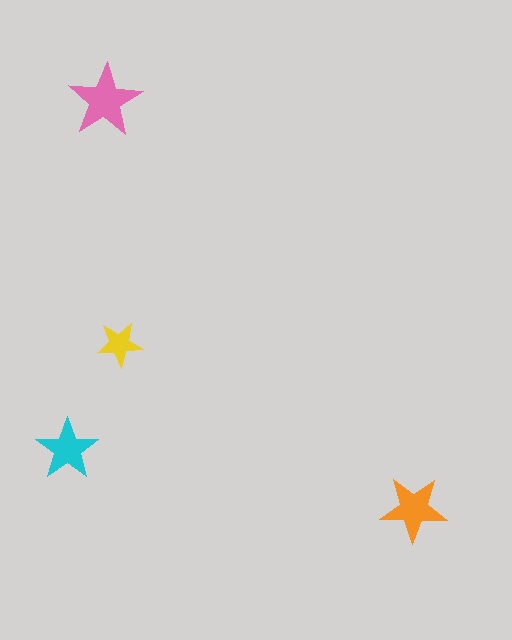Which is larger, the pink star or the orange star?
The pink one.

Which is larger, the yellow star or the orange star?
The orange one.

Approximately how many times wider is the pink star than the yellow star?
About 1.5 times wider.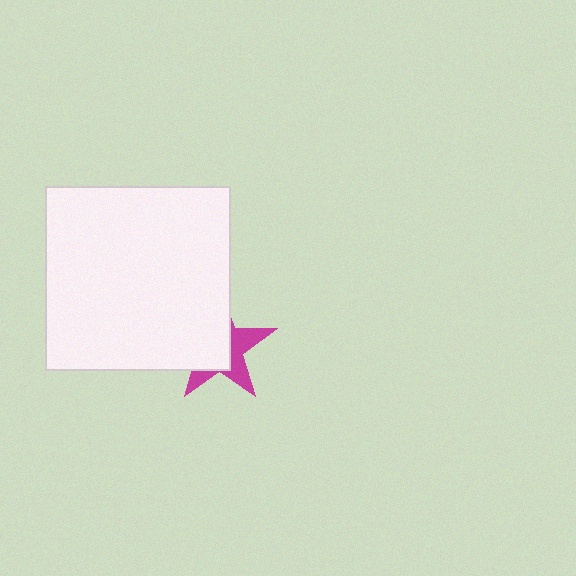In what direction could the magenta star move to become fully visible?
The magenta star could move right. That would shift it out from behind the white square entirely.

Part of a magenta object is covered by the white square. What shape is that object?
It is a star.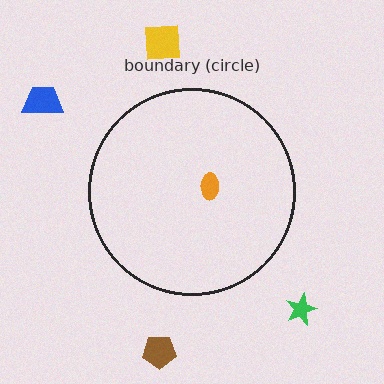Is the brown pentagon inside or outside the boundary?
Outside.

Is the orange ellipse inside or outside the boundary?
Inside.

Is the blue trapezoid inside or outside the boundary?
Outside.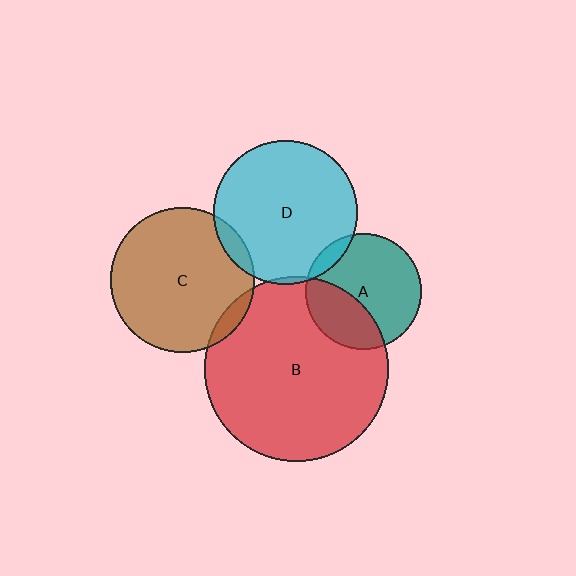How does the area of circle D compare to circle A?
Approximately 1.5 times.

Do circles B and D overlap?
Yes.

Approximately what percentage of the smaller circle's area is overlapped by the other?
Approximately 5%.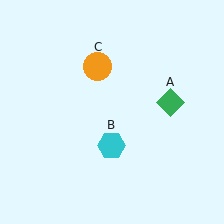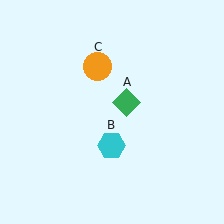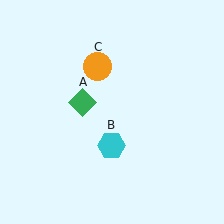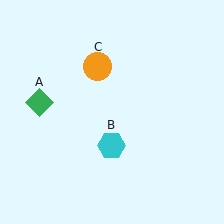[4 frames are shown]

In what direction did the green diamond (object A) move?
The green diamond (object A) moved left.